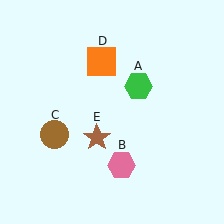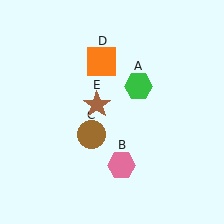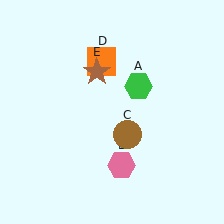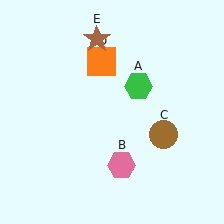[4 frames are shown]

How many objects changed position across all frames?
2 objects changed position: brown circle (object C), brown star (object E).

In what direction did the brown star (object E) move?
The brown star (object E) moved up.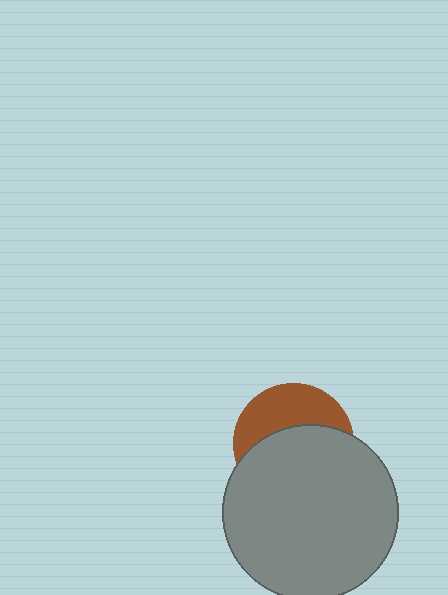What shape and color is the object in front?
The object in front is a gray circle.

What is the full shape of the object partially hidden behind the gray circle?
The partially hidden object is a brown circle.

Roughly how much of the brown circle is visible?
A small part of it is visible (roughly 40%).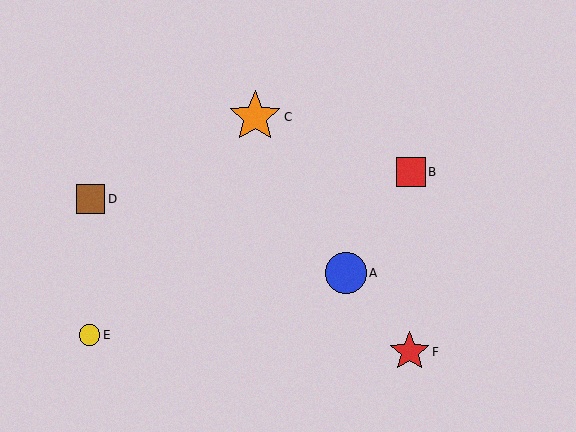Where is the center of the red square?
The center of the red square is at (411, 172).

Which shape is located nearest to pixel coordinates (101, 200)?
The brown square (labeled D) at (91, 199) is nearest to that location.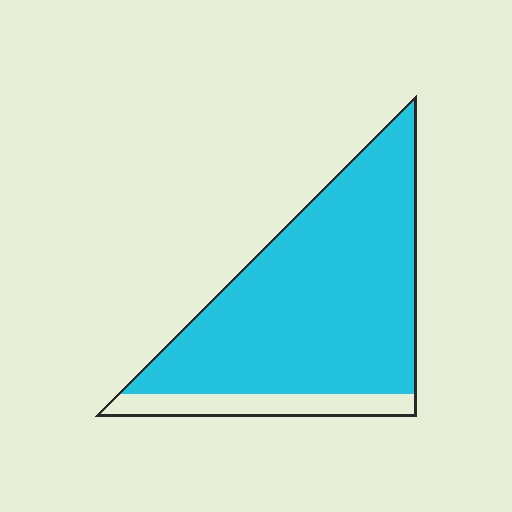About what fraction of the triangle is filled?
About seven eighths (7/8).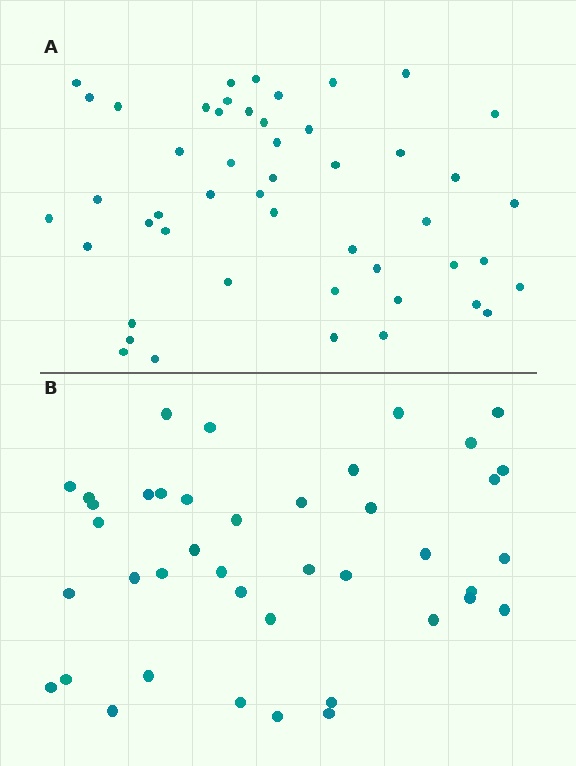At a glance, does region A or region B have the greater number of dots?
Region A (the top region) has more dots.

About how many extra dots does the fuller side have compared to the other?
Region A has roughly 8 or so more dots than region B.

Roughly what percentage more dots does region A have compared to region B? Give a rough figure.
About 20% more.